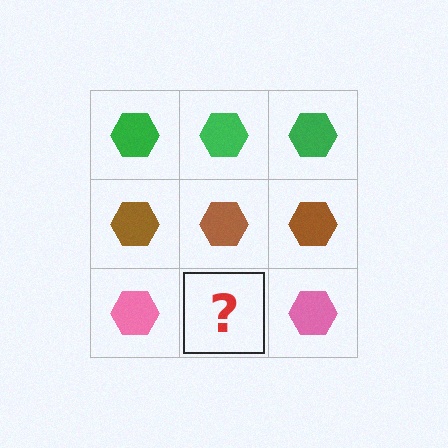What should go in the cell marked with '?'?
The missing cell should contain a pink hexagon.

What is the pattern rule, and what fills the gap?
The rule is that each row has a consistent color. The gap should be filled with a pink hexagon.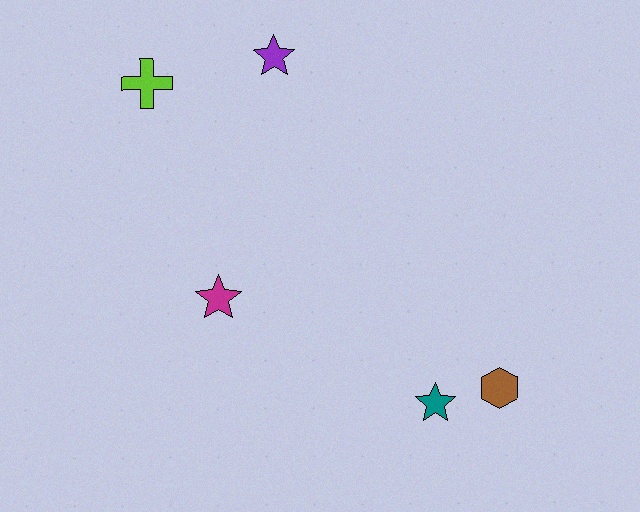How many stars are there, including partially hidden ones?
There are 3 stars.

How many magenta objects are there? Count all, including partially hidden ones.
There is 1 magenta object.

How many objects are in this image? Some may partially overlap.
There are 5 objects.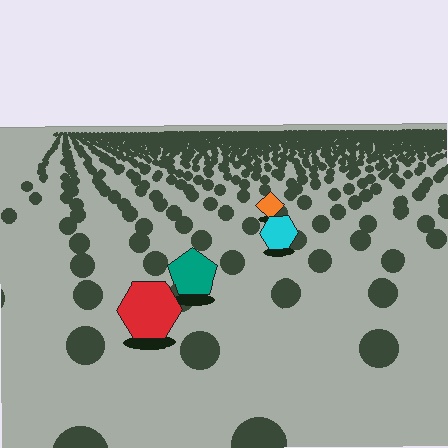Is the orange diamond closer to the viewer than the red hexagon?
No. The red hexagon is closer — you can tell from the texture gradient: the ground texture is coarser near it.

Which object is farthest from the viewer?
The orange diamond is farthest from the viewer. It appears smaller and the ground texture around it is denser.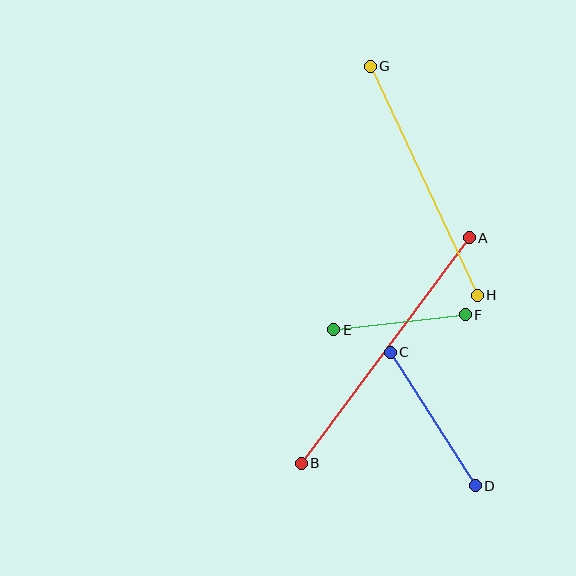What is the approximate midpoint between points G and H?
The midpoint is at approximately (424, 181) pixels.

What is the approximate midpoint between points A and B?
The midpoint is at approximately (385, 351) pixels.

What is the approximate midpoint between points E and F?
The midpoint is at approximately (400, 322) pixels.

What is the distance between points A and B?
The distance is approximately 281 pixels.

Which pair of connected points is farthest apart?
Points A and B are farthest apart.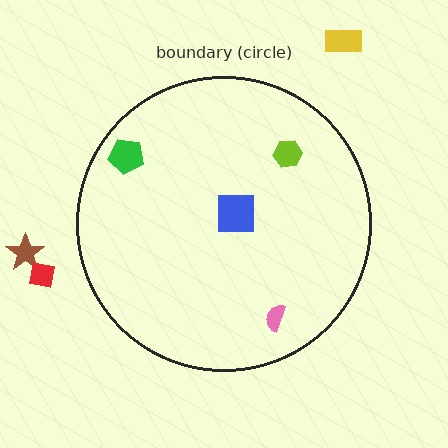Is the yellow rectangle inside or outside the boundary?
Outside.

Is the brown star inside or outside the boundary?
Outside.